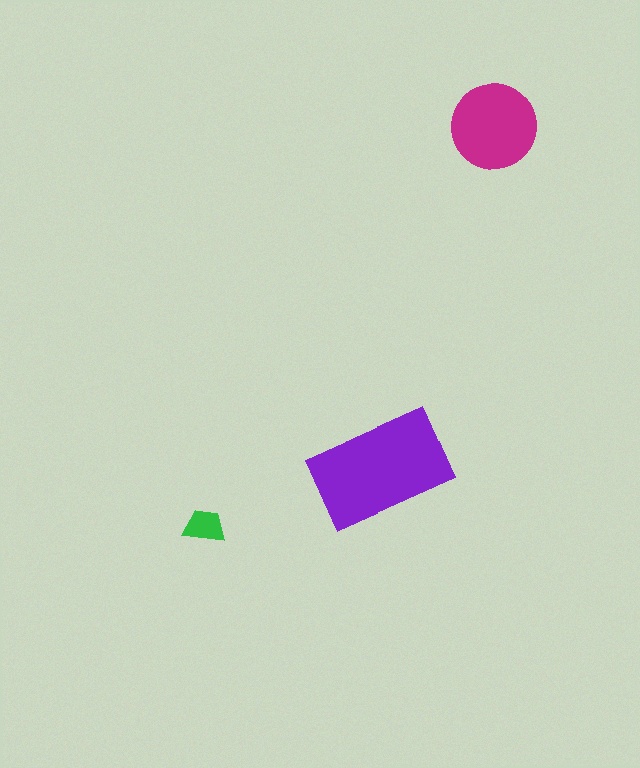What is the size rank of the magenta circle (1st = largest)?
2nd.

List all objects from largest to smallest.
The purple rectangle, the magenta circle, the green trapezoid.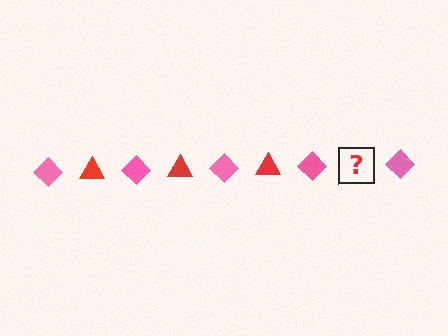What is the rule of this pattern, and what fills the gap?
The rule is that the pattern alternates between pink diamond and red triangle. The gap should be filled with a red triangle.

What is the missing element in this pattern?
The missing element is a red triangle.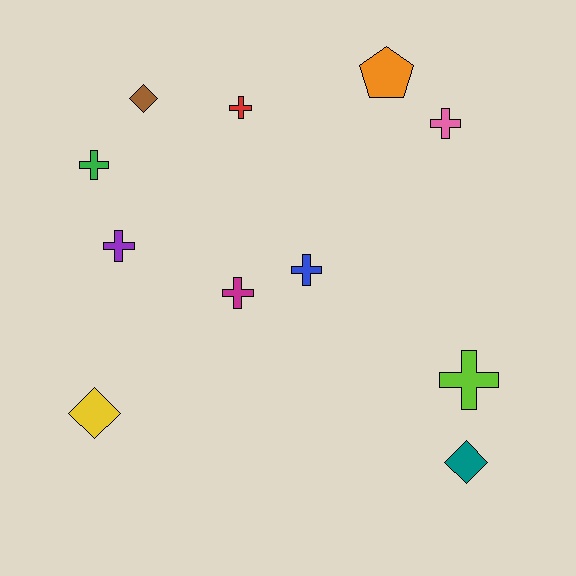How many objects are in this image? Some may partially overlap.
There are 11 objects.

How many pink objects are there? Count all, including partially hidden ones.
There is 1 pink object.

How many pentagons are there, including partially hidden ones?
There is 1 pentagon.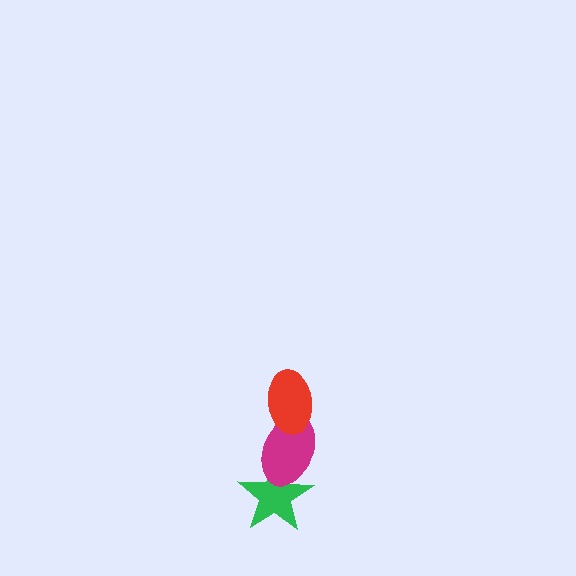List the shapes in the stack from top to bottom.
From top to bottom: the red ellipse, the magenta ellipse, the green star.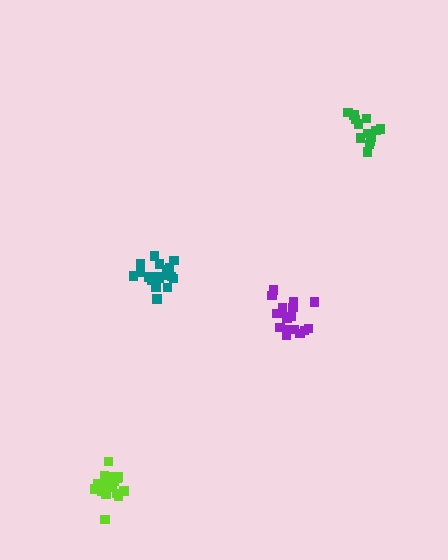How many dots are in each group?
Group 1: 19 dots, Group 2: 17 dots, Group 3: 13 dots, Group 4: 19 dots (68 total).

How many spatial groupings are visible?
There are 4 spatial groupings.